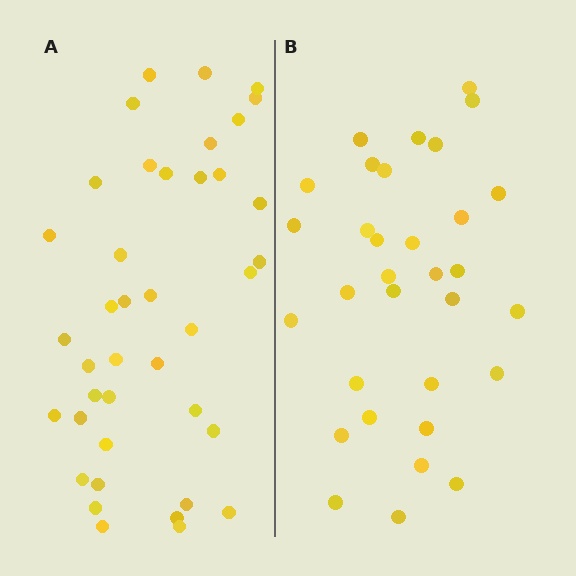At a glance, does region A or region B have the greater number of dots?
Region A (the left region) has more dots.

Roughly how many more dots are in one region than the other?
Region A has roughly 8 or so more dots than region B.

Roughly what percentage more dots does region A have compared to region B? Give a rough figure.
About 25% more.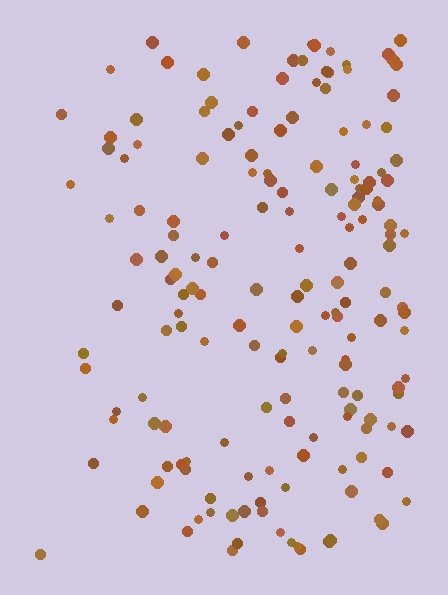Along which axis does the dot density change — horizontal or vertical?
Horizontal.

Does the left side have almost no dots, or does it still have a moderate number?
Still a moderate number, just noticeably fewer than the right.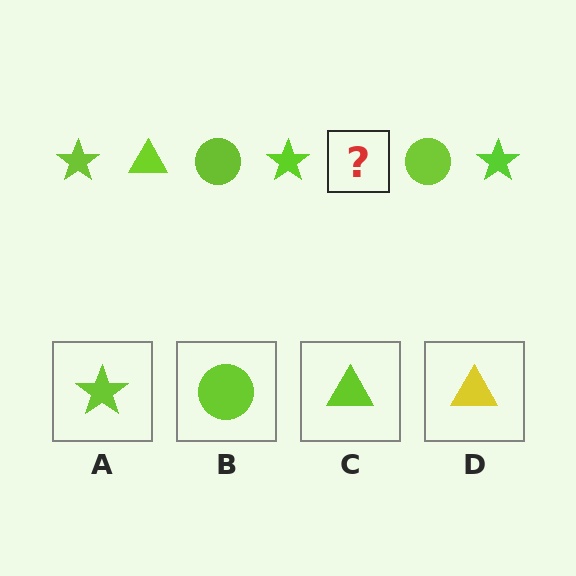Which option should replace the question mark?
Option C.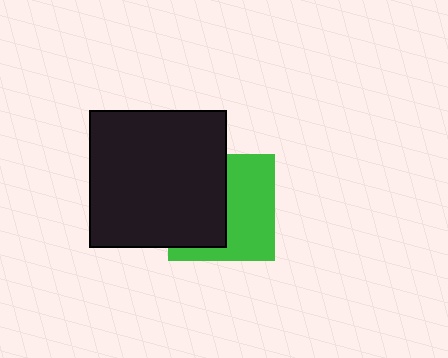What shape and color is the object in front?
The object in front is a black square.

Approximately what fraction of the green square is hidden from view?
Roughly 48% of the green square is hidden behind the black square.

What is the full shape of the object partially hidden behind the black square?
The partially hidden object is a green square.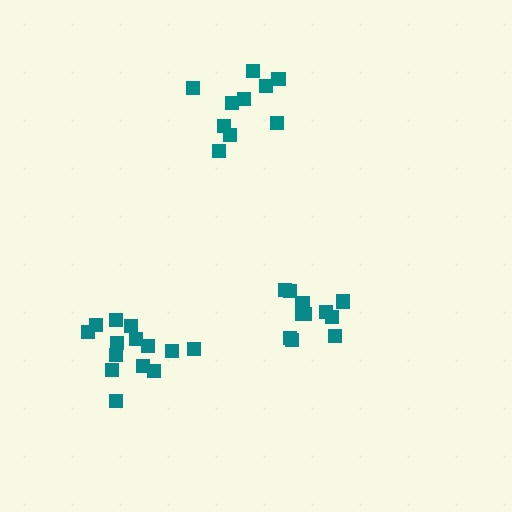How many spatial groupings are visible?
There are 3 spatial groupings.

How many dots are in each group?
Group 1: 14 dots, Group 2: 10 dots, Group 3: 11 dots (35 total).